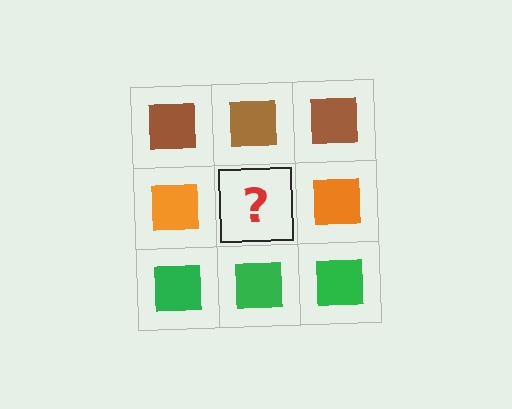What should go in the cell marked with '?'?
The missing cell should contain an orange square.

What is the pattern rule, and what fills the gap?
The rule is that each row has a consistent color. The gap should be filled with an orange square.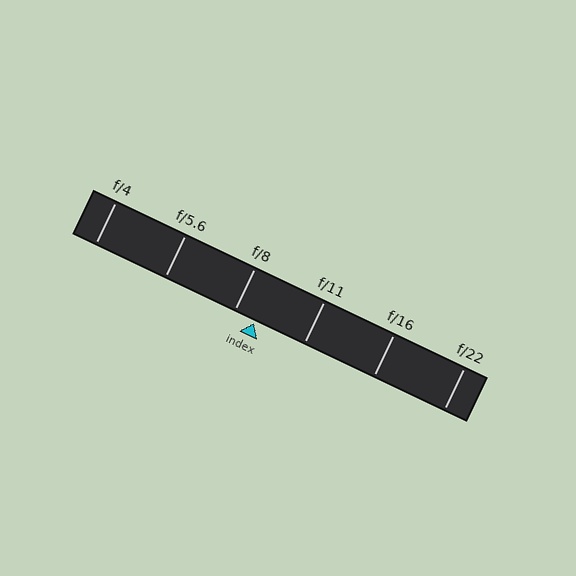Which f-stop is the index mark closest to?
The index mark is closest to f/8.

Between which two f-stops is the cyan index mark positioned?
The index mark is between f/8 and f/11.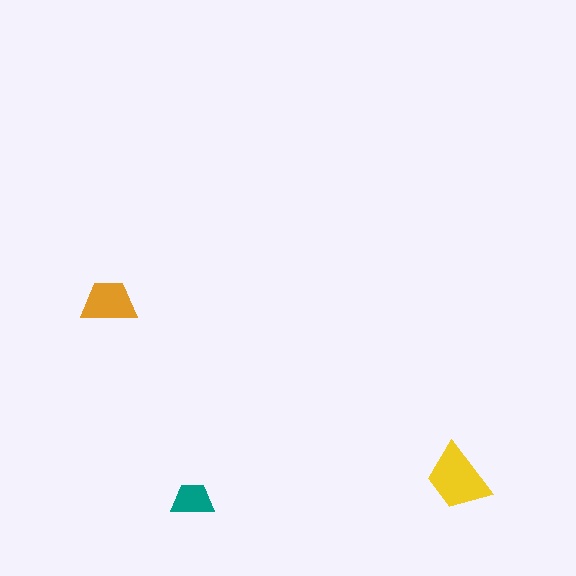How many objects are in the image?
There are 3 objects in the image.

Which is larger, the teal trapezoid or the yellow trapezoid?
The yellow one.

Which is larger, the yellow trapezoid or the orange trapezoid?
The yellow one.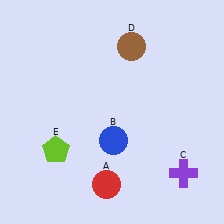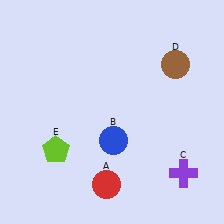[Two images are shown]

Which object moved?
The brown circle (D) moved right.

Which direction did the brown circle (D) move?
The brown circle (D) moved right.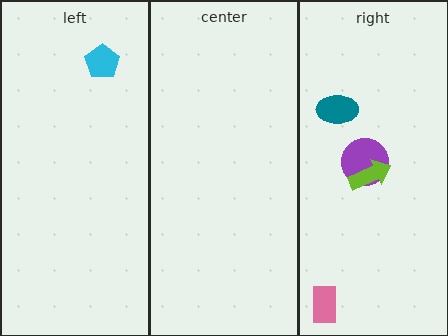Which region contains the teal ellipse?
The right region.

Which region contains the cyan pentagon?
The left region.